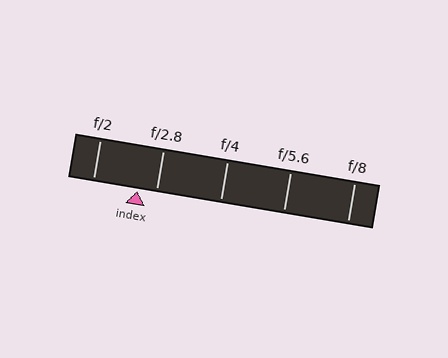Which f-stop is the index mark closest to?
The index mark is closest to f/2.8.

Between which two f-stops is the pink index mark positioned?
The index mark is between f/2 and f/2.8.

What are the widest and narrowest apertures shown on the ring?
The widest aperture shown is f/2 and the narrowest is f/8.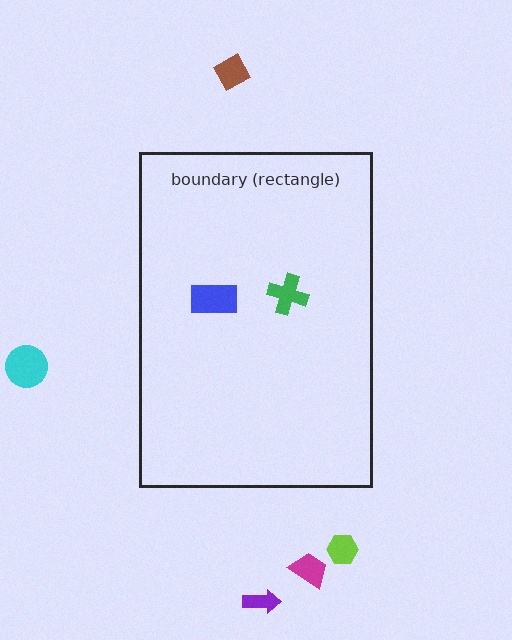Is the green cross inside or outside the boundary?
Inside.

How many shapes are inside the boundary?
2 inside, 5 outside.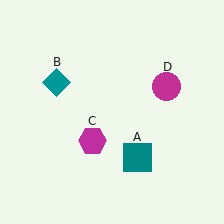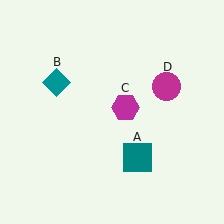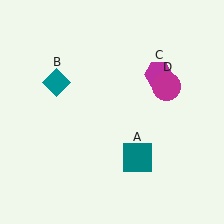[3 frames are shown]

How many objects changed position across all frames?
1 object changed position: magenta hexagon (object C).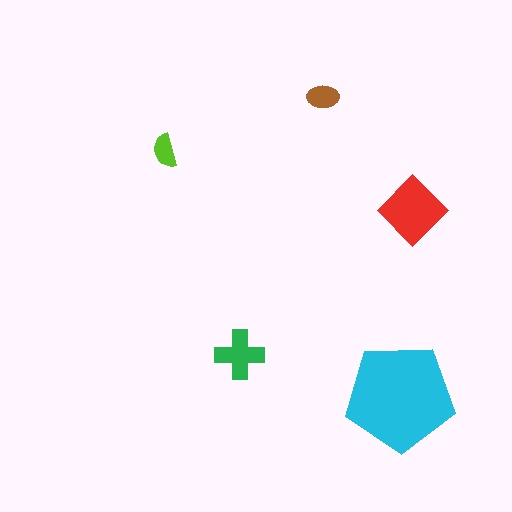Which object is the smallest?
The lime semicircle.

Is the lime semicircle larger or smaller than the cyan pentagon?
Smaller.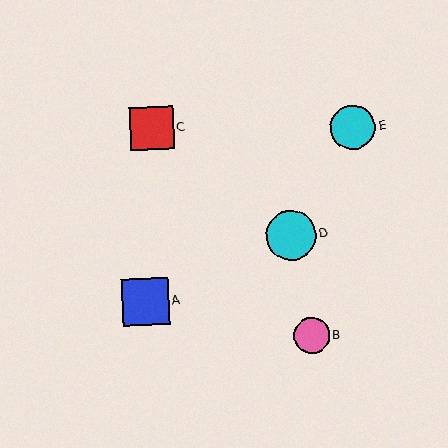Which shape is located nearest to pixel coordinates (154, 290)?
The blue square (labeled A) at (146, 302) is nearest to that location.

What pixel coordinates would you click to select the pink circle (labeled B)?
Click at (312, 336) to select the pink circle B.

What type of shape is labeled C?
Shape C is a red square.